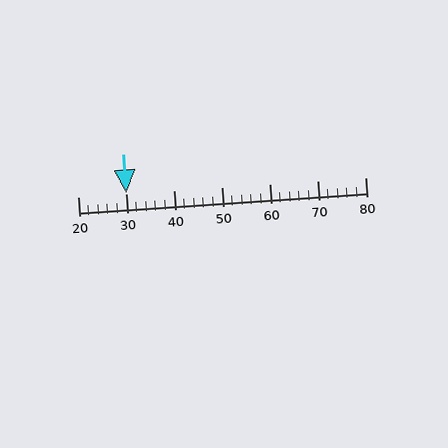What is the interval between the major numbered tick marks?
The major tick marks are spaced 10 units apart.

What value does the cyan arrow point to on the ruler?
The cyan arrow points to approximately 30.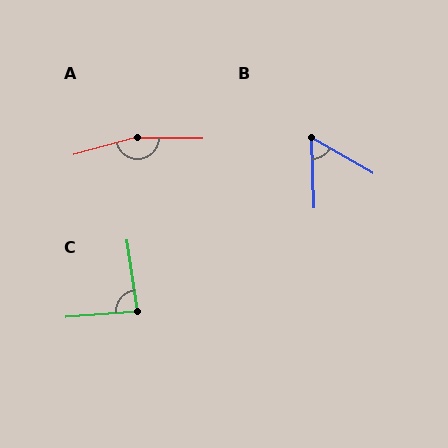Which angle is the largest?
A, at approximately 165 degrees.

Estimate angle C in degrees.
Approximately 86 degrees.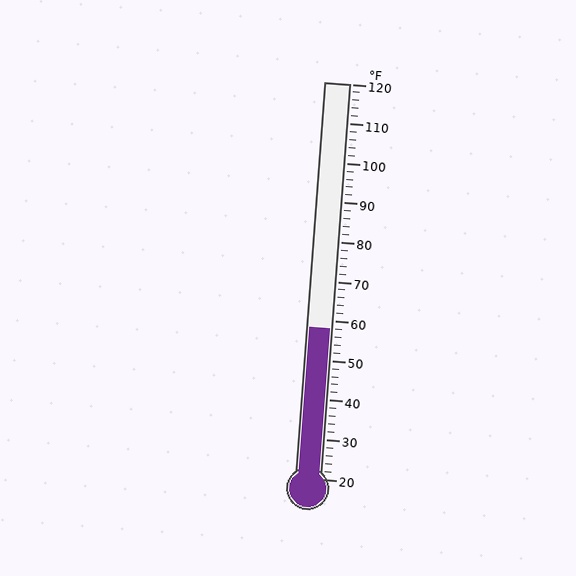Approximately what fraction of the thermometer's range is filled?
The thermometer is filled to approximately 40% of its range.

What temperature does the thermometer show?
The thermometer shows approximately 58°F.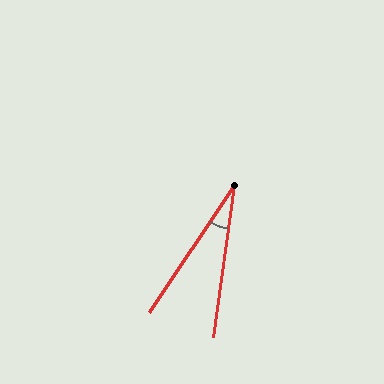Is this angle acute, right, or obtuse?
It is acute.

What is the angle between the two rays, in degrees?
Approximately 26 degrees.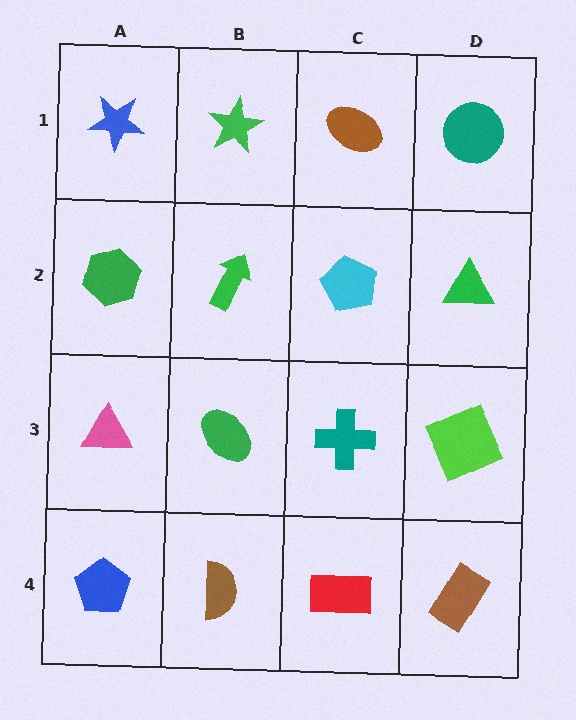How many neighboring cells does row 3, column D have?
3.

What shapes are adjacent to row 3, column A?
A green hexagon (row 2, column A), a blue pentagon (row 4, column A), a green ellipse (row 3, column B).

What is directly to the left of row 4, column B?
A blue pentagon.